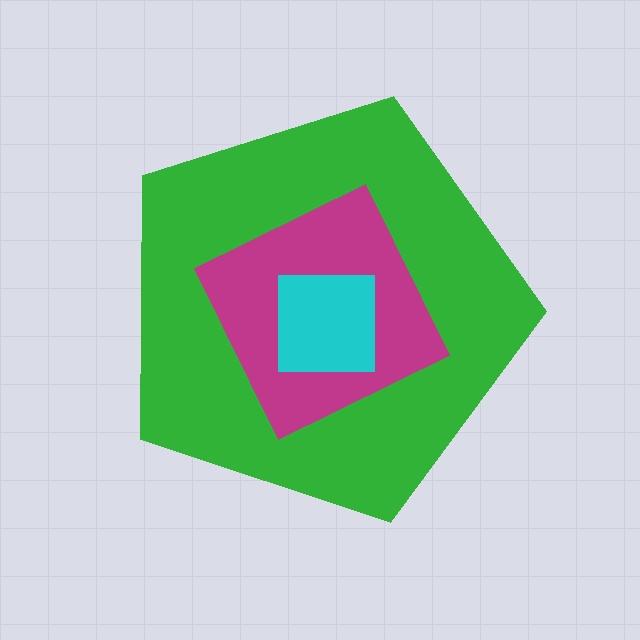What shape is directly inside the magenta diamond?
The cyan square.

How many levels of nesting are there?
3.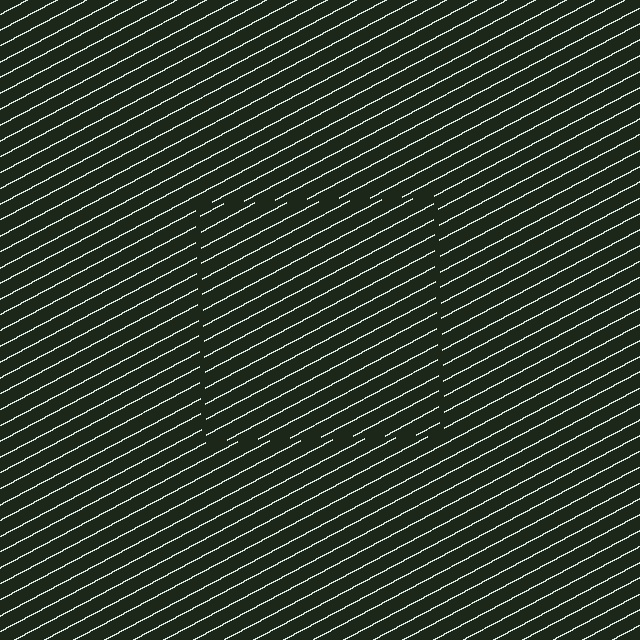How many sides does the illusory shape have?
4 sides — the line-ends trace a square.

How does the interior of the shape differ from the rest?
The interior of the shape contains the same grating, shifted by half a period — the contour is defined by the phase discontinuity where line-ends from the inner and outer gratings abut.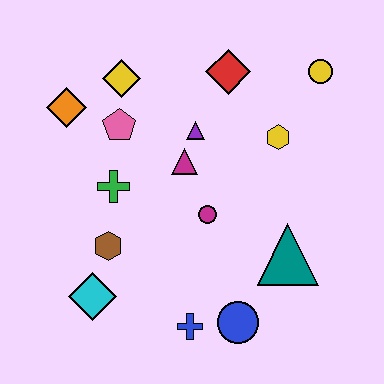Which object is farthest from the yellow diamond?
The blue circle is farthest from the yellow diamond.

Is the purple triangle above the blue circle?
Yes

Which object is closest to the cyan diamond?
The brown hexagon is closest to the cyan diamond.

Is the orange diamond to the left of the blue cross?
Yes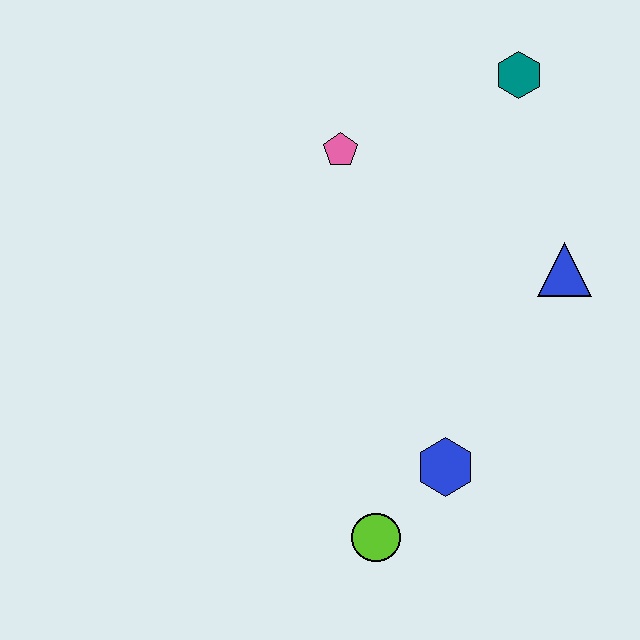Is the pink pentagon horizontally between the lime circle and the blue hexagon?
No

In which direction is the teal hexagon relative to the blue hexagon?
The teal hexagon is above the blue hexagon.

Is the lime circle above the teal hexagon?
No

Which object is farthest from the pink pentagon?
The lime circle is farthest from the pink pentagon.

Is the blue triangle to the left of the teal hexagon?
No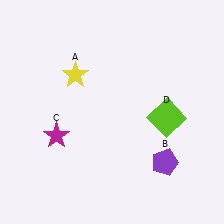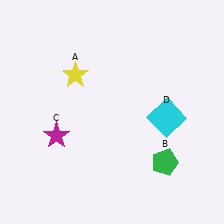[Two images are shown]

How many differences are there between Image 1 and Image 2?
There are 2 differences between the two images.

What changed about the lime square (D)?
In Image 1, D is lime. In Image 2, it changed to cyan.